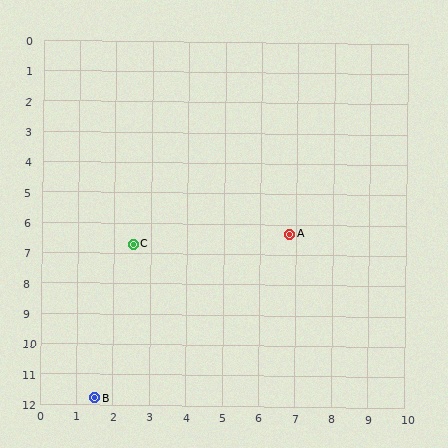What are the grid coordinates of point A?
Point A is at approximately (6.8, 6.3).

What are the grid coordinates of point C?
Point C is at approximately (2.5, 6.7).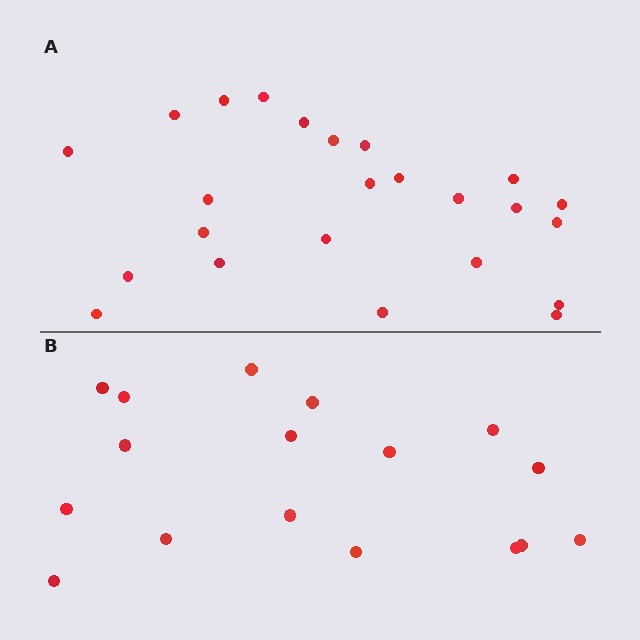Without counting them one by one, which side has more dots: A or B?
Region A (the top region) has more dots.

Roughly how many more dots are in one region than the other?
Region A has roughly 8 or so more dots than region B.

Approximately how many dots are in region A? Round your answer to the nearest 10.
About 20 dots. (The exact count is 24, which rounds to 20.)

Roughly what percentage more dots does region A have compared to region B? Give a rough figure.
About 40% more.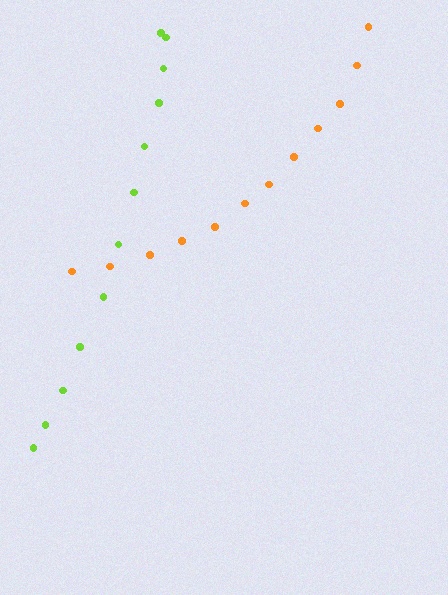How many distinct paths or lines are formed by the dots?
There are 2 distinct paths.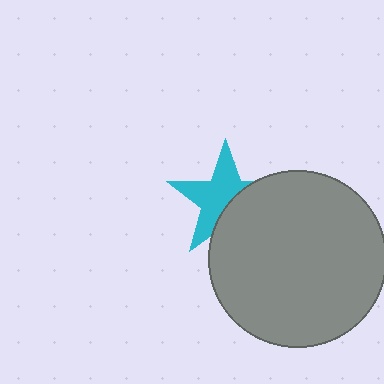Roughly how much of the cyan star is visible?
About half of it is visible (roughly 60%).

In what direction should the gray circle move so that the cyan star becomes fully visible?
The gray circle should move toward the lower-right. That is the shortest direction to clear the overlap and leave the cyan star fully visible.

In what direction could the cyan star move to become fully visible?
The cyan star could move toward the upper-left. That would shift it out from behind the gray circle entirely.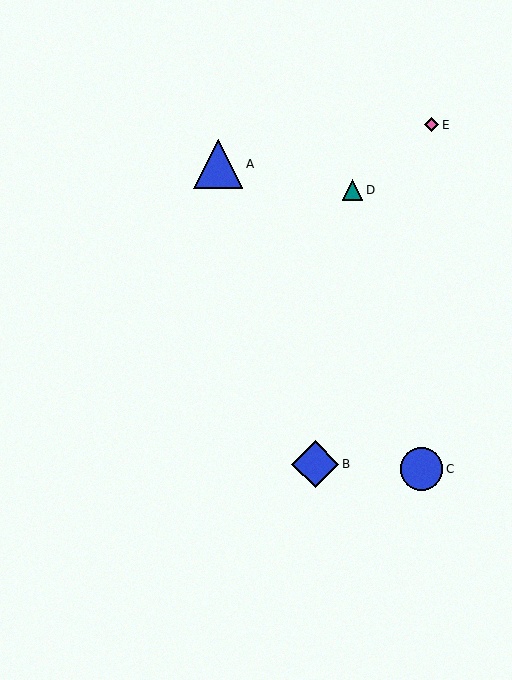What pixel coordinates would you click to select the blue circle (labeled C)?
Click at (422, 469) to select the blue circle C.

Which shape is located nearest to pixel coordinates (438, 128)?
The pink diamond (labeled E) at (432, 125) is nearest to that location.